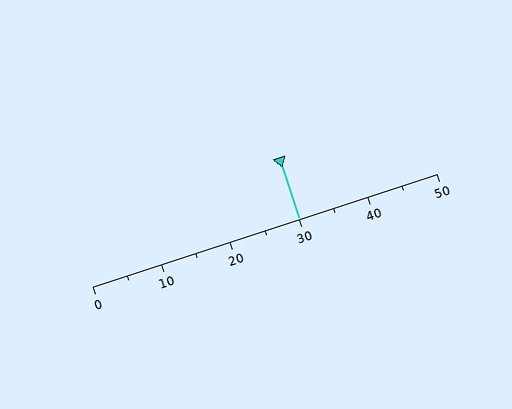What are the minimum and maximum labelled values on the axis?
The axis runs from 0 to 50.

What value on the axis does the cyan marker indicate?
The marker indicates approximately 30.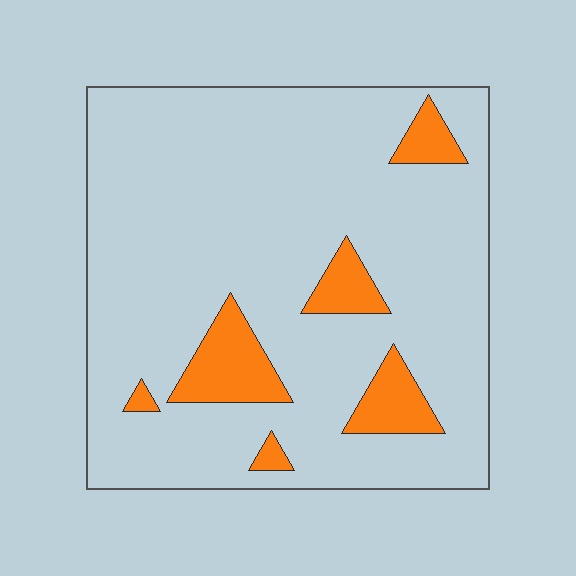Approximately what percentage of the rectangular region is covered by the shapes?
Approximately 10%.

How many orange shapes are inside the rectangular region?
6.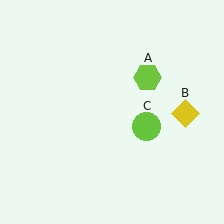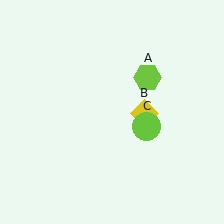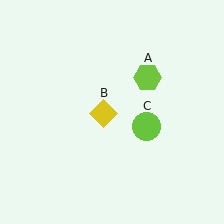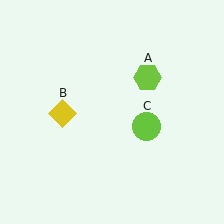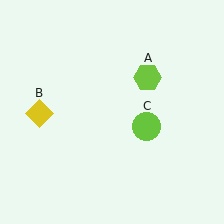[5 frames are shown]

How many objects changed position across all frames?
1 object changed position: yellow diamond (object B).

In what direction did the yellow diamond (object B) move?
The yellow diamond (object B) moved left.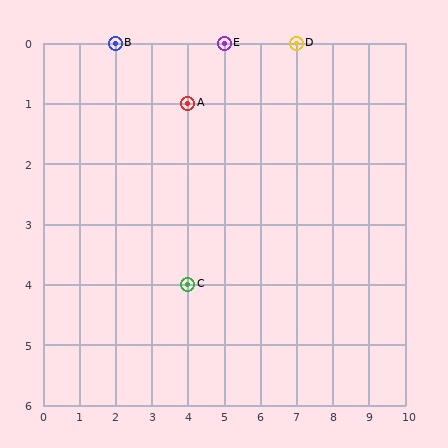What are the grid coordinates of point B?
Point B is at grid coordinates (2, 0).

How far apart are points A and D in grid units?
Points A and D are 3 columns and 1 row apart (about 3.2 grid units diagonally).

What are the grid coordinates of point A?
Point A is at grid coordinates (4, 1).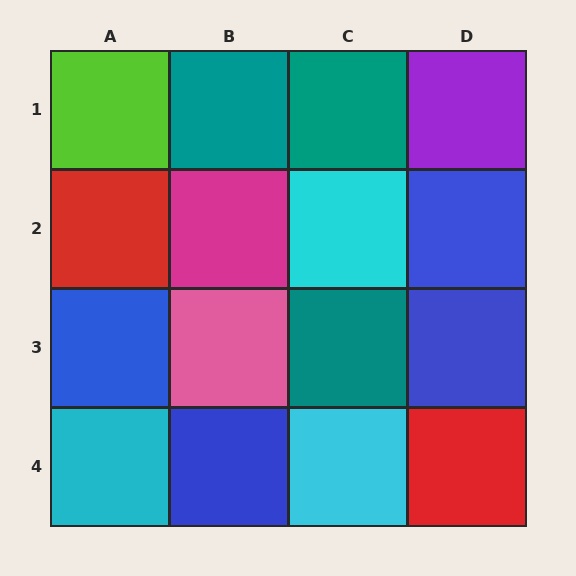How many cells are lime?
1 cell is lime.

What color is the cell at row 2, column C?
Cyan.